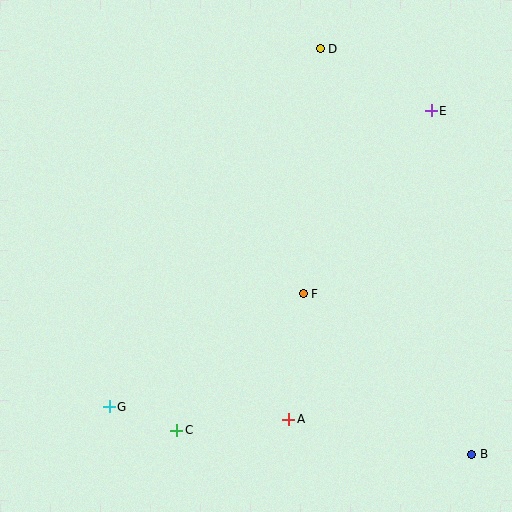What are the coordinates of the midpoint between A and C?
The midpoint between A and C is at (233, 425).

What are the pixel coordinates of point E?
Point E is at (431, 111).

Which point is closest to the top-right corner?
Point E is closest to the top-right corner.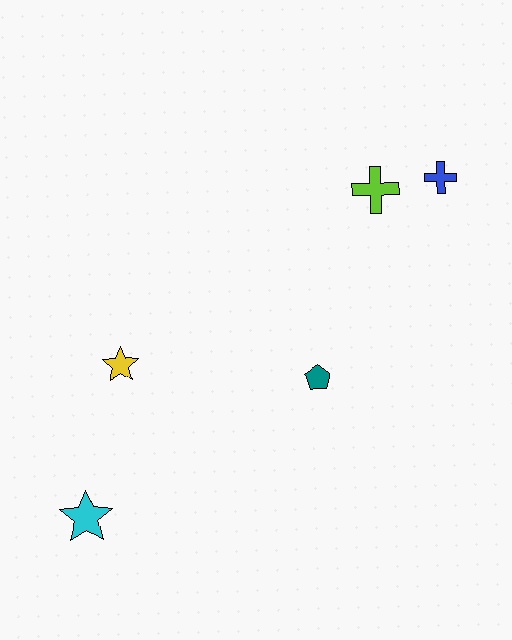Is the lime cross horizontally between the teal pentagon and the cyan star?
No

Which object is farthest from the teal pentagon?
The cyan star is farthest from the teal pentagon.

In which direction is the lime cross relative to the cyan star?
The lime cross is above the cyan star.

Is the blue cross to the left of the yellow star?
No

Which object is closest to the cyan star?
The yellow star is closest to the cyan star.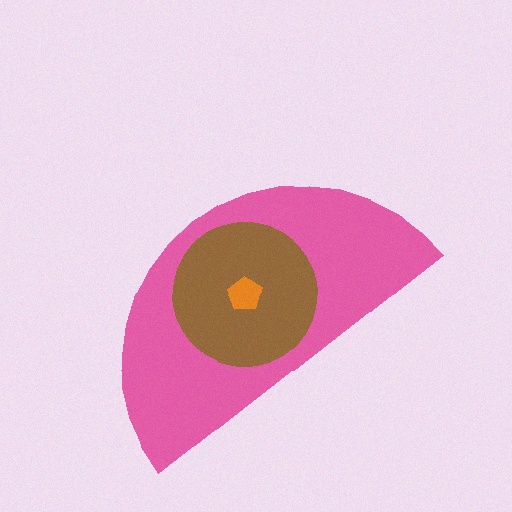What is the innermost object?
The orange pentagon.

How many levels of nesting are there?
3.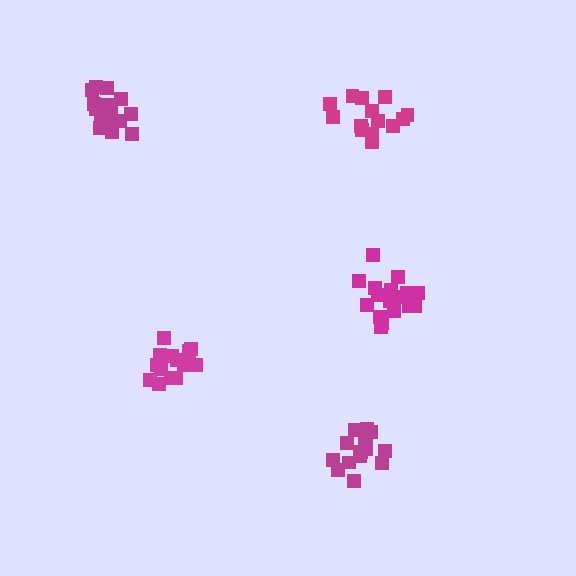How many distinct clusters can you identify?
There are 5 distinct clusters.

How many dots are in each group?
Group 1: 16 dots, Group 2: 14 dots, Group 3: 19 dots, Group 4: 14 dots, Group 5: 18 dots (81 total).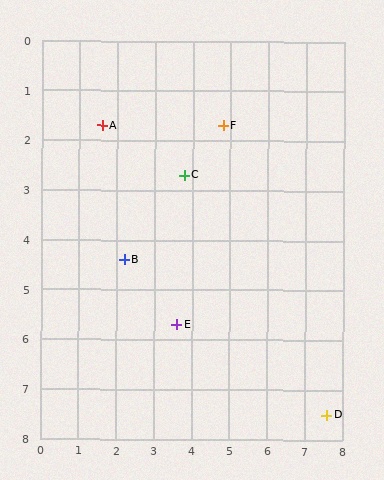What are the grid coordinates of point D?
Point D is at approximately (7.6, 7.5).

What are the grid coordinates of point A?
Point A is at approximately (1.6, 1.7).